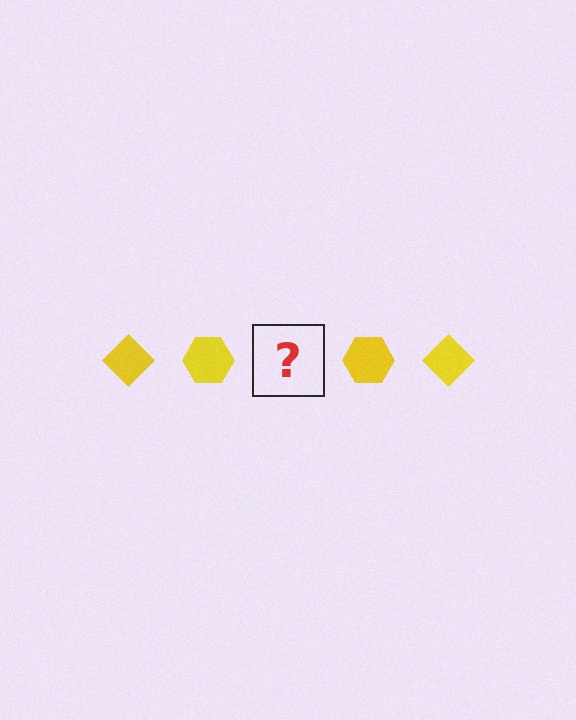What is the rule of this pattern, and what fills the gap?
The rule is that the pattern cycles through diamond, hexagon shapes in yellow. The gap should be filled with a yellow diamond.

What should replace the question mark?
The question mark should be replaced with a yellow diamond.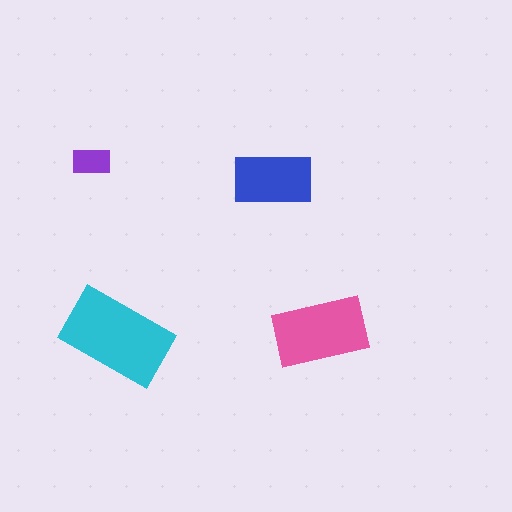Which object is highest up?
The purple rectangle is topmost.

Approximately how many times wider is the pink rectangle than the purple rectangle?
About 2.5 times wider.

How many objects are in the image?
There are 4 objects in the image.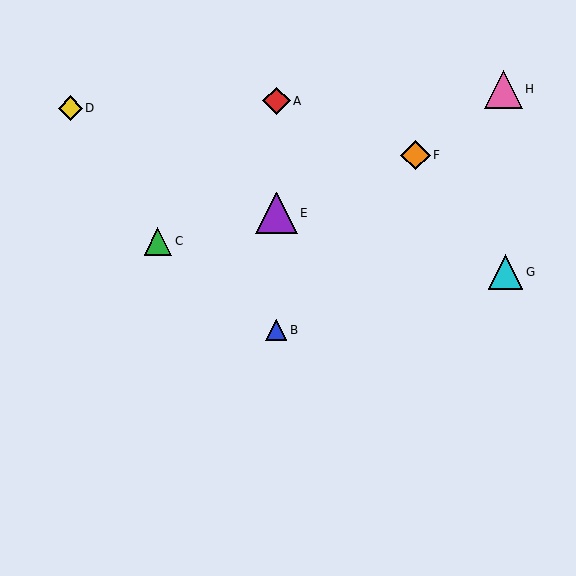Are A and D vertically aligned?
No, A is at x≈276 and D is at x≈70.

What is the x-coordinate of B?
Object B is at x≈276.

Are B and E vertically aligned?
Yes, both are at x≈276.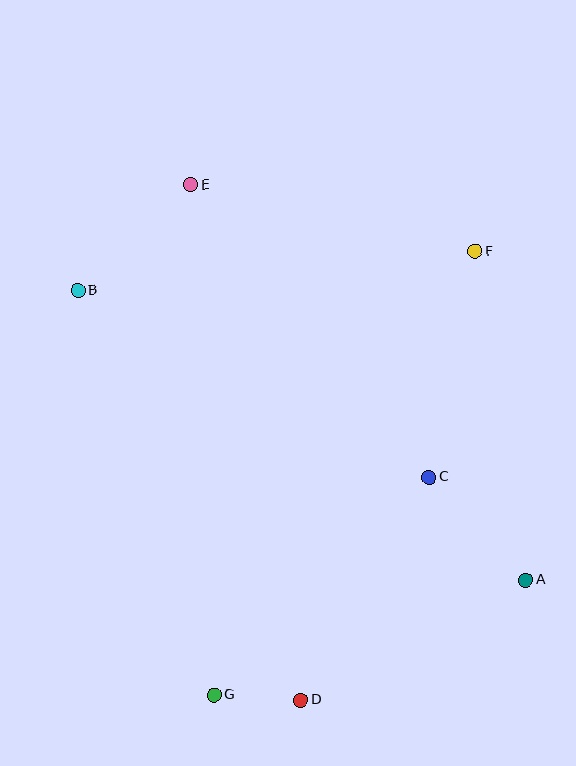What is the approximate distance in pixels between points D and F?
The distance between D and F is approximately 481 pixels.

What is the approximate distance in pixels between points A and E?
The distance between A and E is approximately 518 pixels.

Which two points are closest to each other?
Points D and G are closest to each other.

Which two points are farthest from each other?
Points A and B are farthest from each other.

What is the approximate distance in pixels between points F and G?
The distance between F and G is approximately 515 pixels.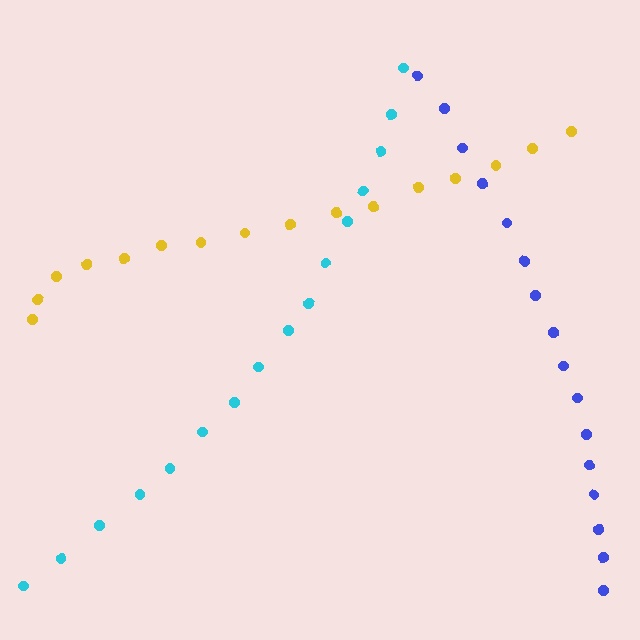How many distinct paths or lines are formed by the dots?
There are 3 distinct paths.